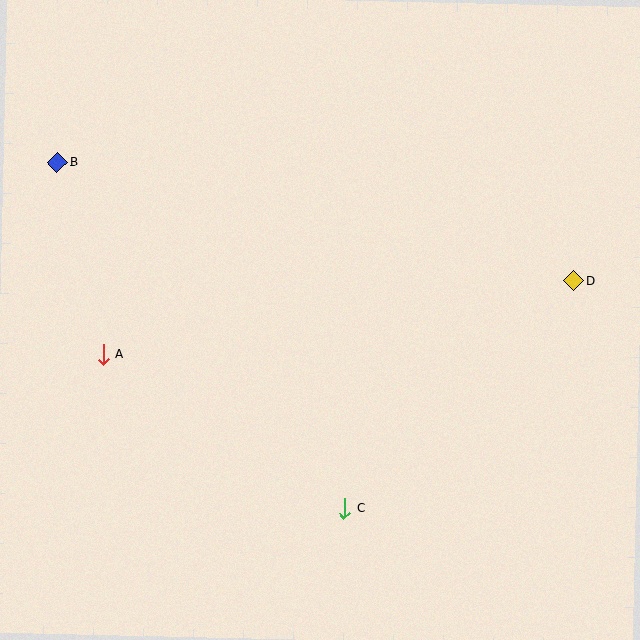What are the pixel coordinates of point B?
Point B is at (57, 162).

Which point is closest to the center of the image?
Point C at (345, 508) is closest to the center.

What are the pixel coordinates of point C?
Point C is at (345, 508).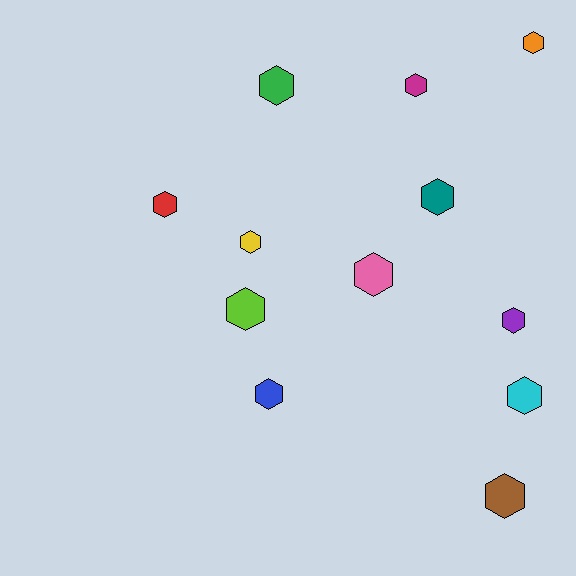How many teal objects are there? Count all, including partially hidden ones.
There is 1 teal object.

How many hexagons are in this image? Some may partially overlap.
There are 12 hexagons.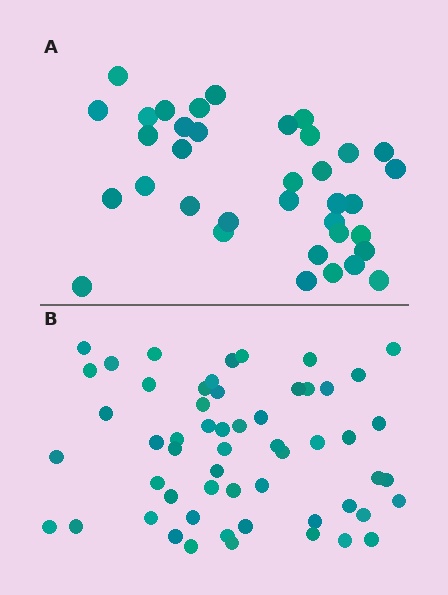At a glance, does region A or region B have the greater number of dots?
Region B (the bottom region) has more dots.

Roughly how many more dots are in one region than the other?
Region B has approximately 20 more dots than region A.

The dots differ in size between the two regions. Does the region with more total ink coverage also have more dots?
No. Region A has more total ink coverage because its dots are larger, but region B actually contains more individual dots. Total area can be misleading — the number of items is what matters here.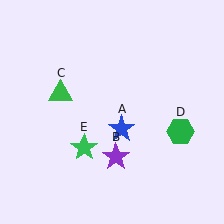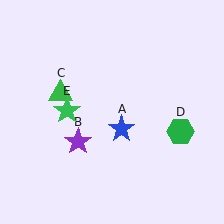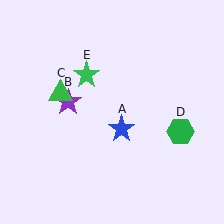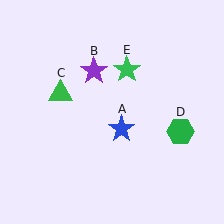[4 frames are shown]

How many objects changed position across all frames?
2 objects changed position: purple star (object B), green star (object E).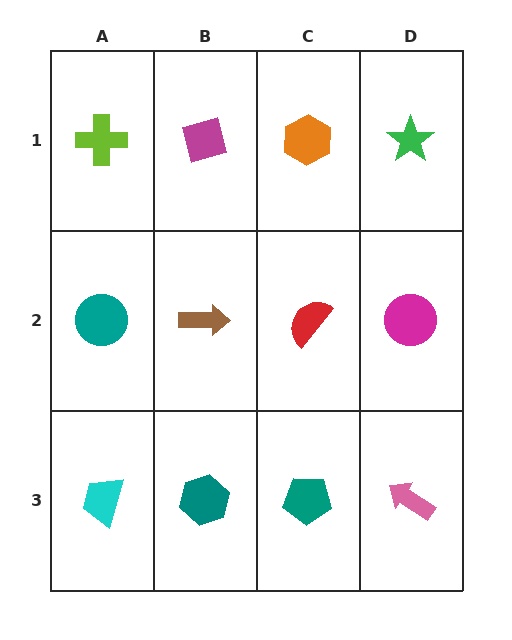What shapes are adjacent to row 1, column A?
A teal circle (row 2, column A), a magenta diamond (row 1, column B).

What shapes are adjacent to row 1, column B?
A brown arrow (row 2, column B), a lime cross (row 1, column A), an orange hexagon (row 1, column C).